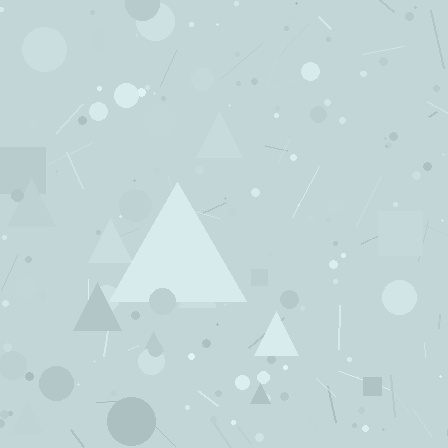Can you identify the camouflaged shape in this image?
The camouflaged shape is a triangle.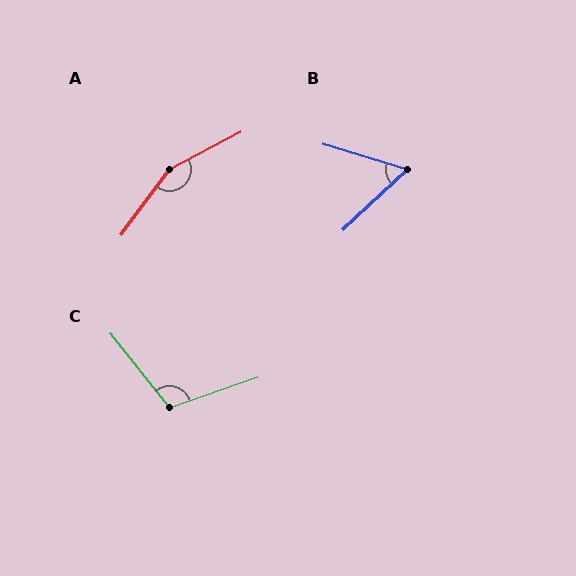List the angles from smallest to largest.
B (60°), C (110°), A (154°).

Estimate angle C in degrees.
Approximately 110 degrees.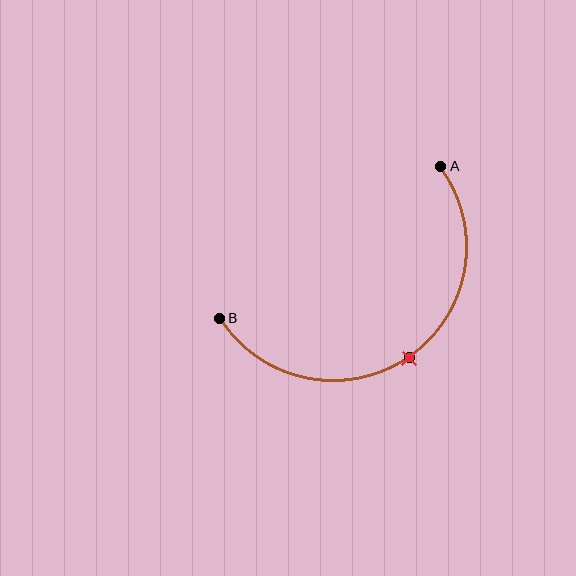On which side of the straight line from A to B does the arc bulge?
The arc bulges below and to the right of the straight line connecting A and B.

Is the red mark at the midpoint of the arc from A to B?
Yes. The red mark lies on the arc at equal arc-length from both A and B — it is the arc midpoint.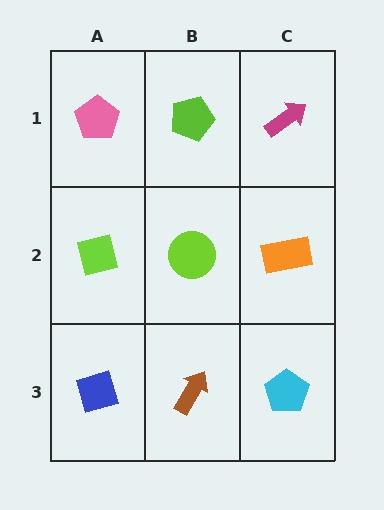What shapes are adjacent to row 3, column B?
A lime circle (row 2, column B), a blue diamond (row 3, column A), a cyan pentagon (row 3, column C).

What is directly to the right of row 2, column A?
A lime circle.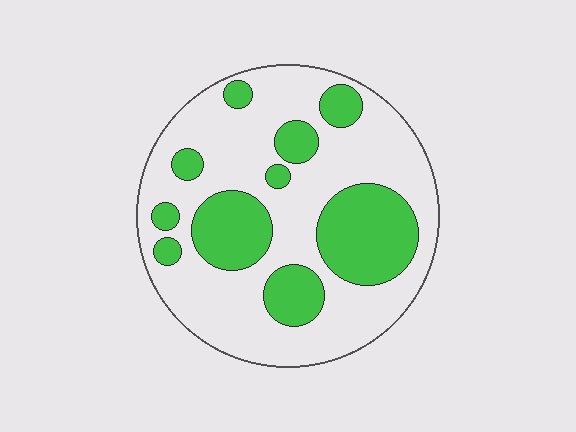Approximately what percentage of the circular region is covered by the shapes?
Approximately 30%.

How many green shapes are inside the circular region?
10.